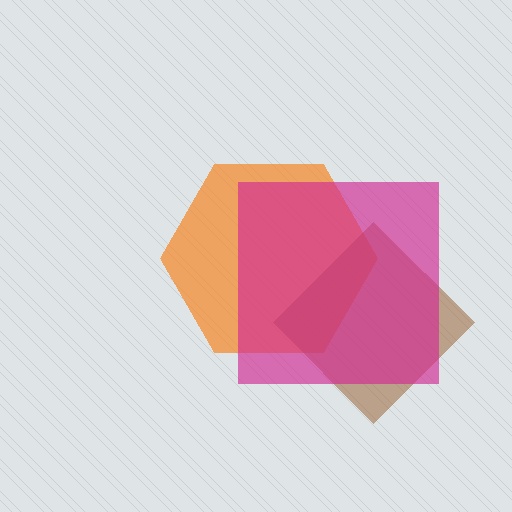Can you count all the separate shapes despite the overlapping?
Yes, there are 3 separate shapes.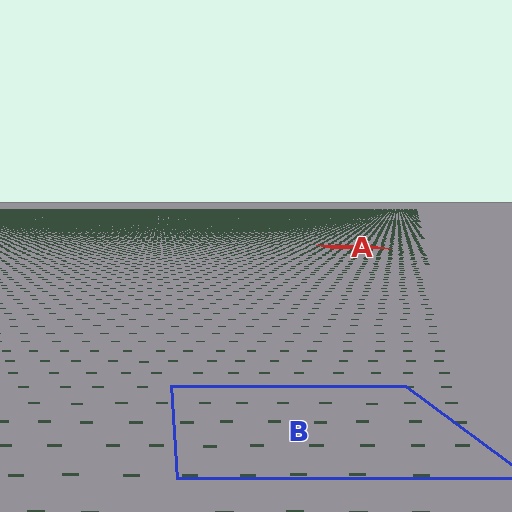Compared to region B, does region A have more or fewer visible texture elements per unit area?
Region A has more texture elements per unit area — they are packed more densely because it is farther away.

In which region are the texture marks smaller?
The texture marks are smaller in region A, because it is farther away.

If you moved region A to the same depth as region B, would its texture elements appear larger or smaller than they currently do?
They would appear larger. At a closer depth, the same texture elements are projected at a bigger on-screen size.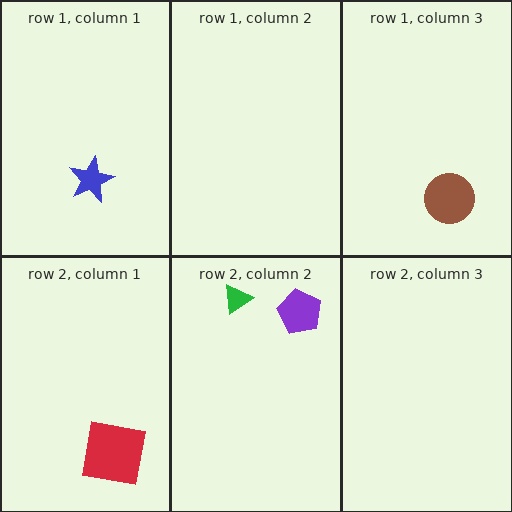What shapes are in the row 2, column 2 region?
The purple pentagon, the green triangle.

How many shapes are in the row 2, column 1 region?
1.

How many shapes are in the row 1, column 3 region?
1.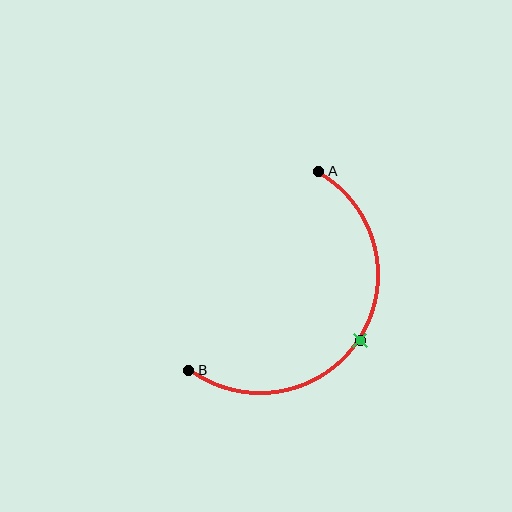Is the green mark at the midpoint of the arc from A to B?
Yes. The green mark lies on the arc at equal arc-length from both A and B — it is the arc midpoint.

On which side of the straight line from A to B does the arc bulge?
The arc bulges to the right of the straight line connecting A and B.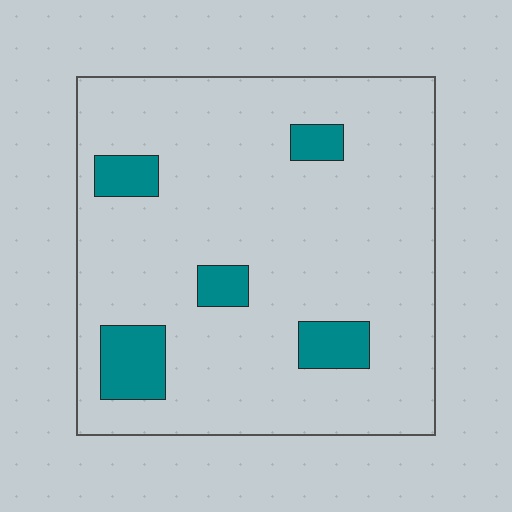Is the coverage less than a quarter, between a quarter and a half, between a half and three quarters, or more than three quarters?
Less than a quarter.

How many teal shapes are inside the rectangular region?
5.